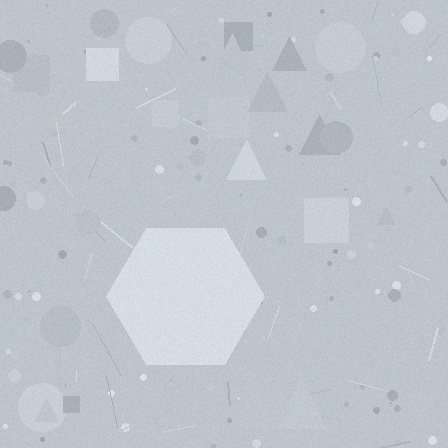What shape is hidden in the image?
A hexagon is hidden in the image.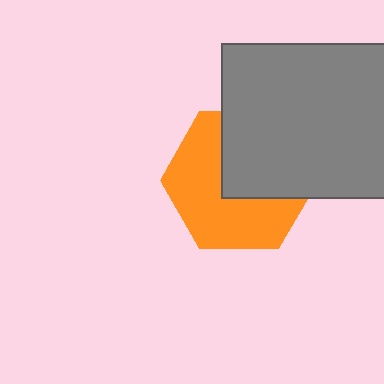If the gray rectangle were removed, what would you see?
You would see the complete orange hexagon.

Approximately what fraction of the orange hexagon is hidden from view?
Roughly 43% of the orange hexagon is hidden behind the gray rectangle.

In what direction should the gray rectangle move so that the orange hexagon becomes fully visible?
The gray rectangle should move toward the upper-right. That is the shortest direction to clear the overlap and leave the orange hexagon fully visible.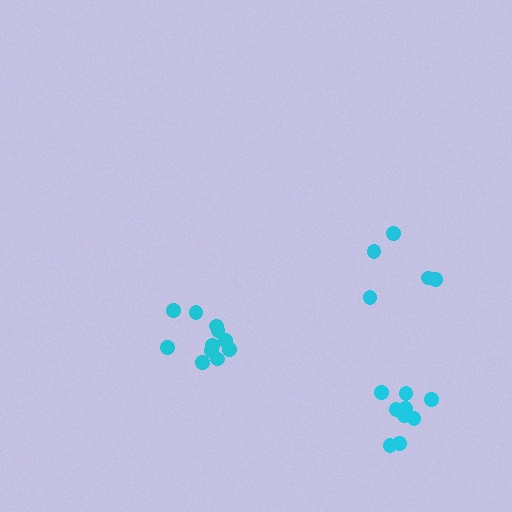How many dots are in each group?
Group 1: 9 dots, Group 2: 11 dots, Group 3: 5 dots (25 total).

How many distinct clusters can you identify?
There are 3 distinct clusters.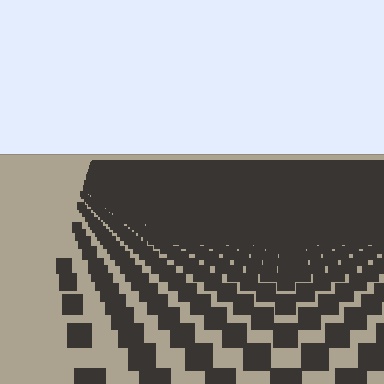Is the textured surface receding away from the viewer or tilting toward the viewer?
The surface is receding away from the viewer. Texture elements get smaller and denser toward the top.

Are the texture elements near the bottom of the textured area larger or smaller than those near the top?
Larger. Near the bottom, elements are closer to the viewer and appear at a bigger on-screen size.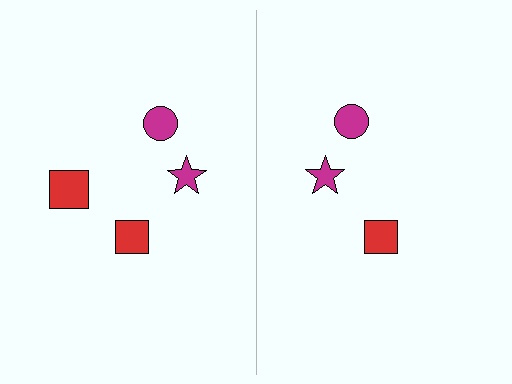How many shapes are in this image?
There are 7 shapes in this image.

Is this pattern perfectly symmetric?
No, the pattern is not perfectly symmetric. A red square is missing from the right side.